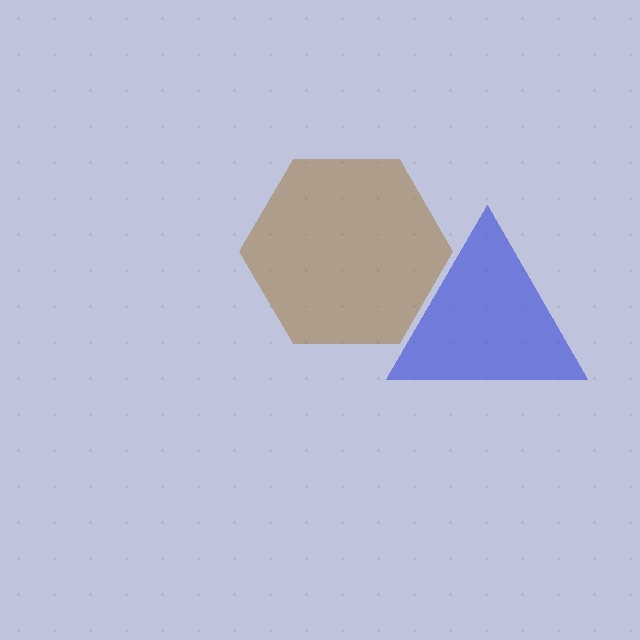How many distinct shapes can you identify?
There are 2 distinct shapes: a brown hexagon, a blue triangle.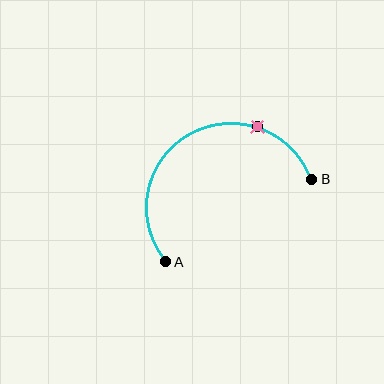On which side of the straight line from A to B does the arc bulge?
The arc bulges above the straight line connecting A and B.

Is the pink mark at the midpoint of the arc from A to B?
No. The pink mark lies on the arc but is closer to endpoint B. The arc midpoint would be at the point on the curve equidistant along the arc from both A and B.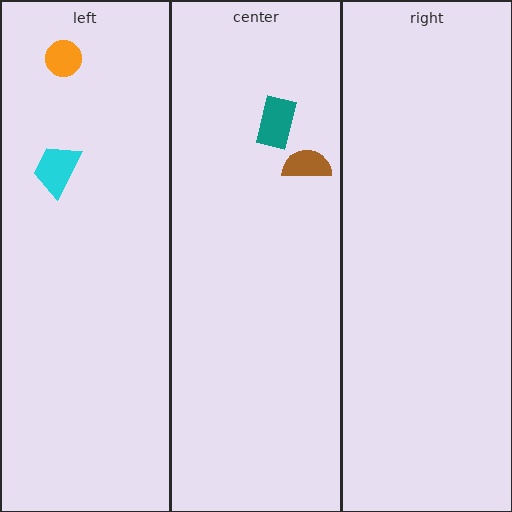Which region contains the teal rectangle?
The center region.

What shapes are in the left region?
The cyan trapezoid, the orange circle.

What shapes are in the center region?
The teal rectangle, the brown semicircle.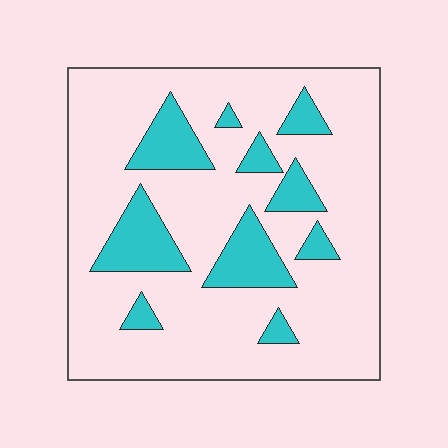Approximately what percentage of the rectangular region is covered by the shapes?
Approximately 20%.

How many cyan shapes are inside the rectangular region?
10.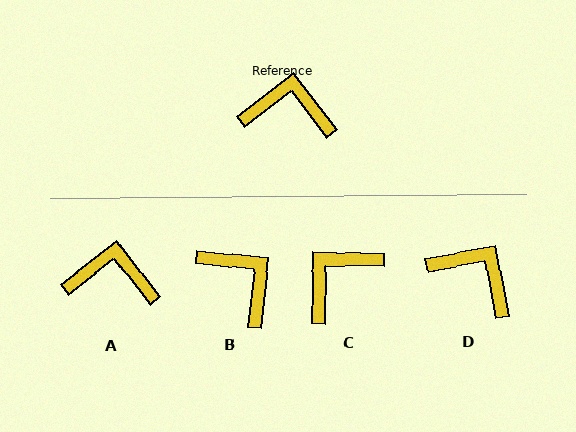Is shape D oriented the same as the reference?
No, it is off by about 27 degrees.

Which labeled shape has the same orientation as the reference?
A.